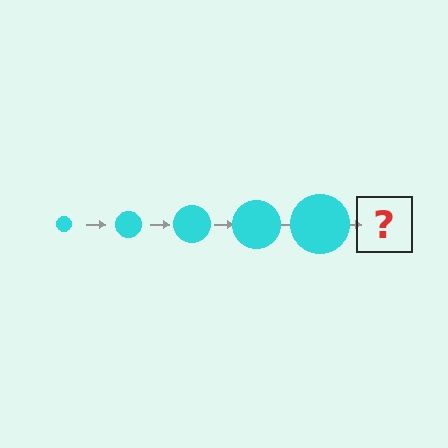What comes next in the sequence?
The next element should be a cyan circle, larger than the previous one.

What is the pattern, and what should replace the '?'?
The pattern is that the circle gets progressively larger each step. The '?' should be a cyan circle, larger than the previous one.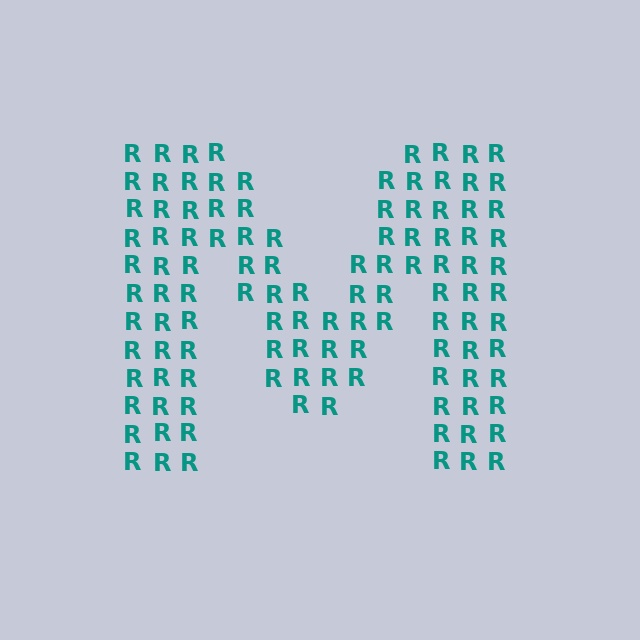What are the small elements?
The small elements are letter R's.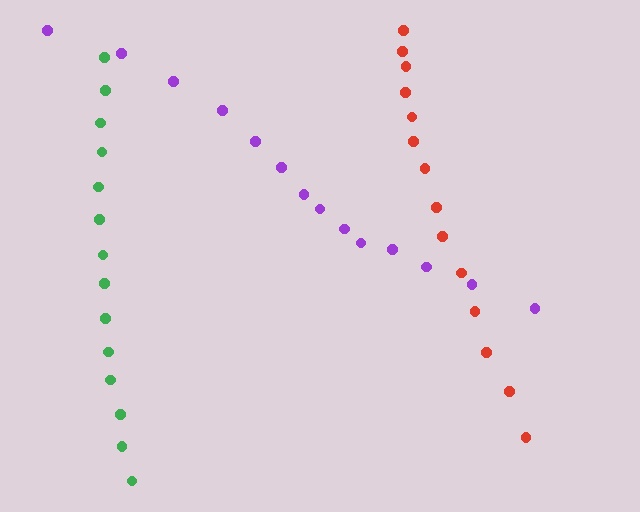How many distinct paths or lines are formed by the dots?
There are 3 distinct paths.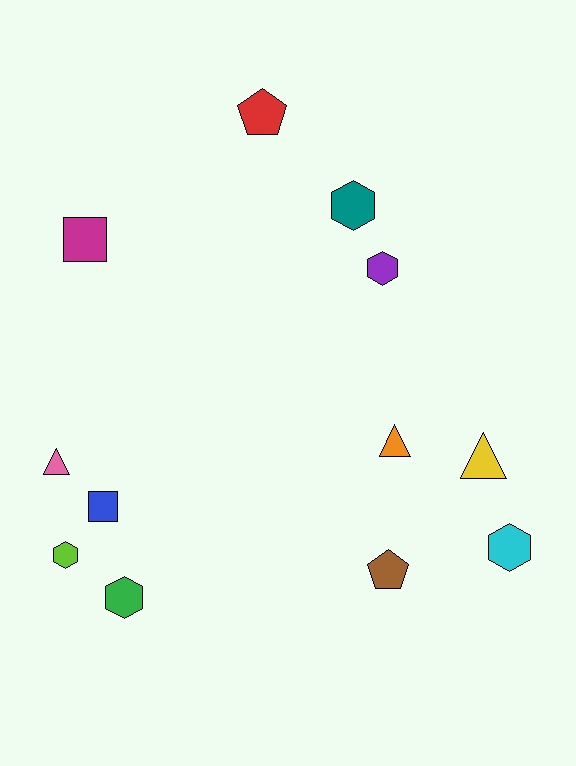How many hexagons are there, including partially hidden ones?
There are 5 hexagons.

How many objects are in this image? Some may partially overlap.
There are 12 objects.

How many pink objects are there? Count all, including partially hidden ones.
There is 1 pink object.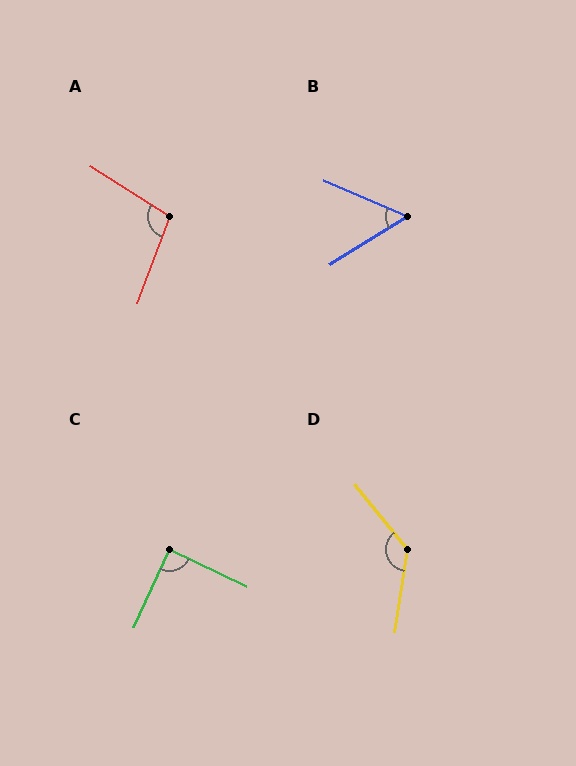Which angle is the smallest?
B, at approximately 55 degrees.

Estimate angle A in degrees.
Approximately 102 degrees.